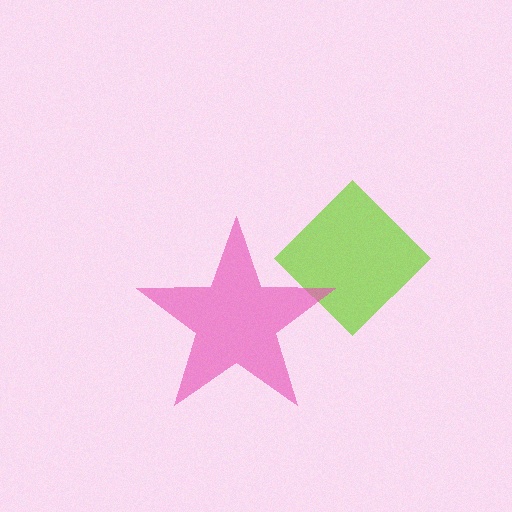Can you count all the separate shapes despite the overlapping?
Yes, there are 2 separate shapes.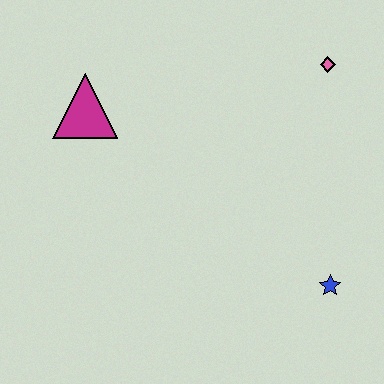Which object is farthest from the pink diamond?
The magenta triangle is farthest from the pink diamond.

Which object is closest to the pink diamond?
The blue star is closest to the pink diamond.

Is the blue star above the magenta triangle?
No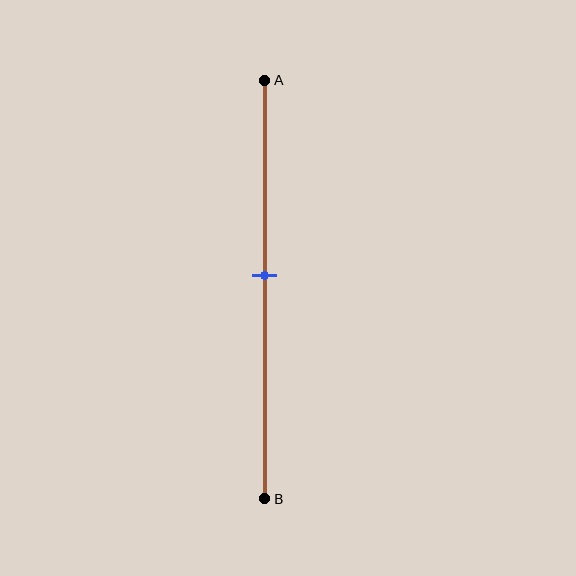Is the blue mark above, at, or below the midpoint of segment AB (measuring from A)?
The blue mark is above the midpoint of segment AB.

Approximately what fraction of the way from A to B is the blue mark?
The blue mark is approximately 45% of the way from A to B.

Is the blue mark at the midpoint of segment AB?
No, the mark is at about 45% from A, not at the 50% midpoint.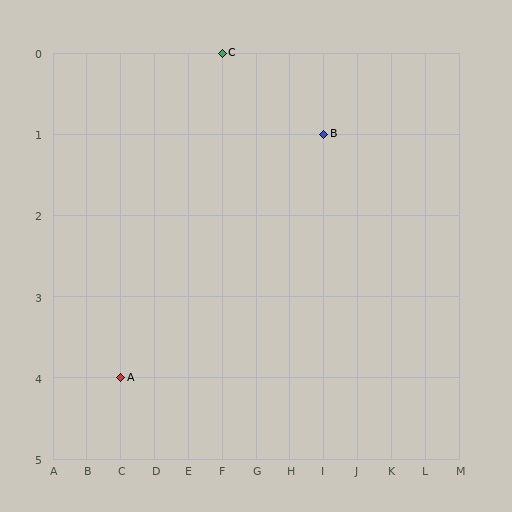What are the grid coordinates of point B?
Point B is at grid coordinates (I, 1).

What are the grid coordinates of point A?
Point A is at grid coordinates (C, 4).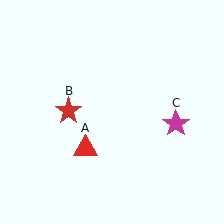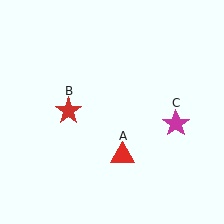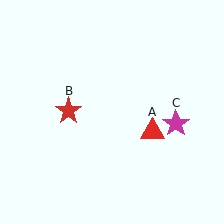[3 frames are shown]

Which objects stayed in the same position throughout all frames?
Red star (object B) and magenta star (object C) remained stationary.